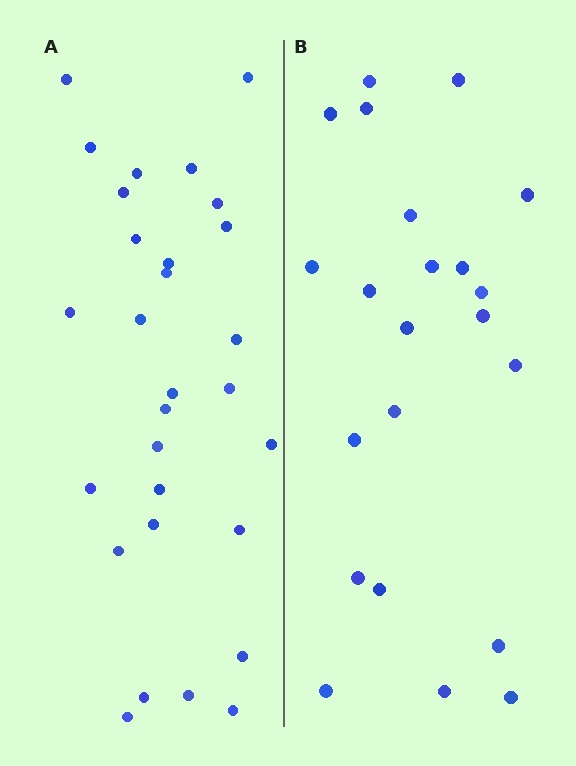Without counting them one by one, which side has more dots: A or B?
Region A (the left region) has more dots.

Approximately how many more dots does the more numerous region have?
Region A has roughly 8 or so more dots than region B.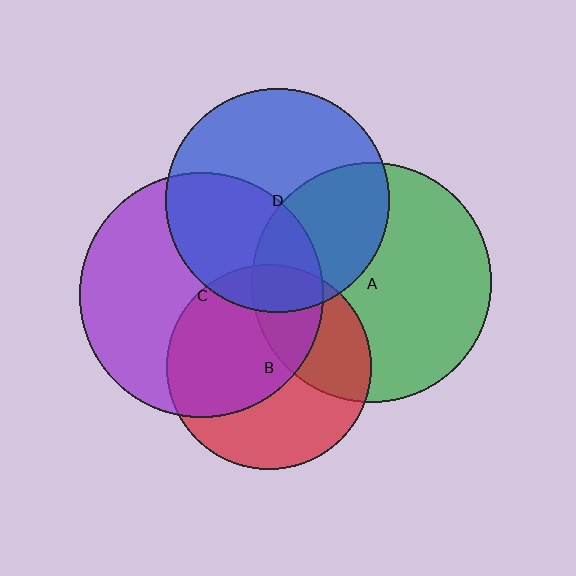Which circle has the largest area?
Circle C (purple).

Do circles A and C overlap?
Yes.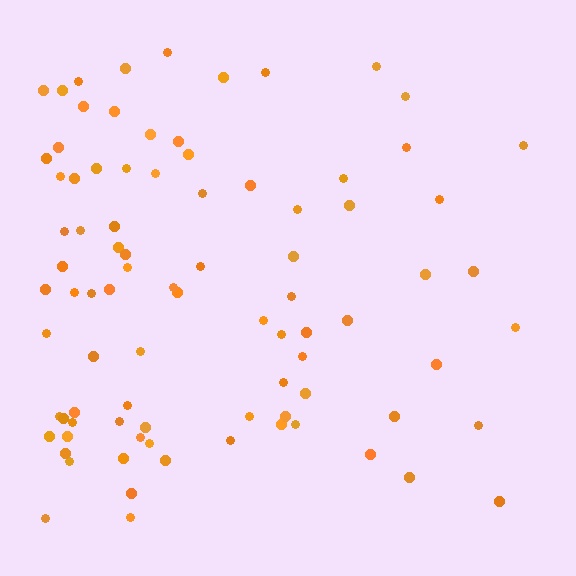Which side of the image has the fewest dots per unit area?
The right.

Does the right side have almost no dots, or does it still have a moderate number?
Still a moderate number, just noticeably fewer than the left.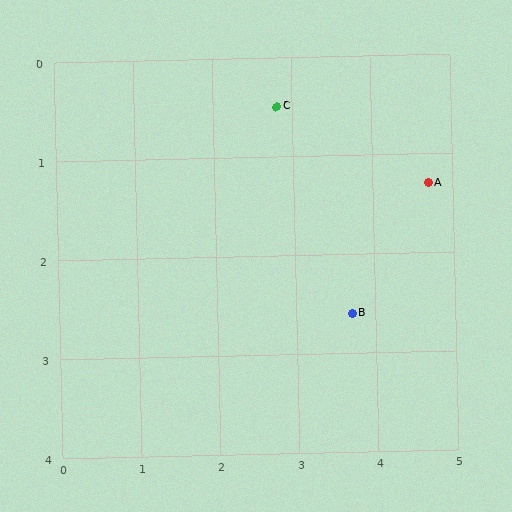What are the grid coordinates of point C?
Point C is at approximately (2.8, 0.5).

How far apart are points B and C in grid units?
Points B and C are about 2.3 grid units apart.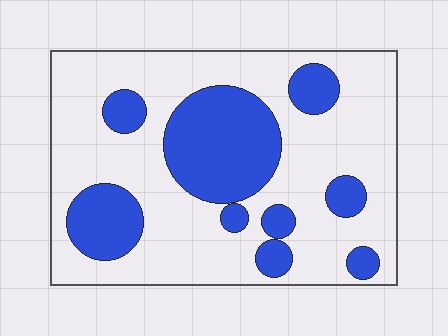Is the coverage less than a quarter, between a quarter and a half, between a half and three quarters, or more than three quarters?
Between a quarter and a half.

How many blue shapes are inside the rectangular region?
9.